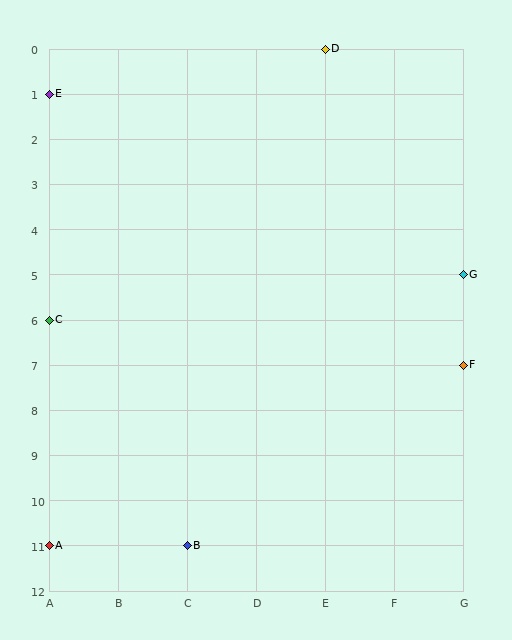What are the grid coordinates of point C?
Point C is at grid coordinates (A, 6).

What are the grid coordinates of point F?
Point F is at grid coordinates (G, 7).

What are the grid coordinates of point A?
Point A is at grid coordinates (A, 11).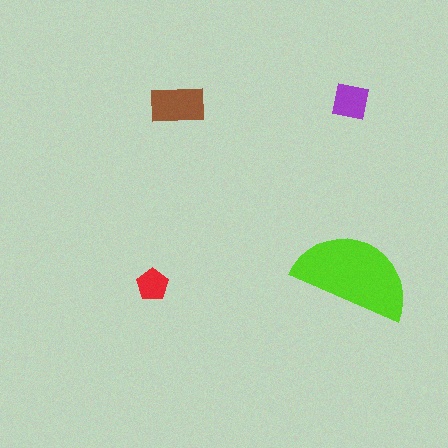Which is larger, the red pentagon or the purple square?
The purple square.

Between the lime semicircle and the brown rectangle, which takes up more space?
The lime semicircle.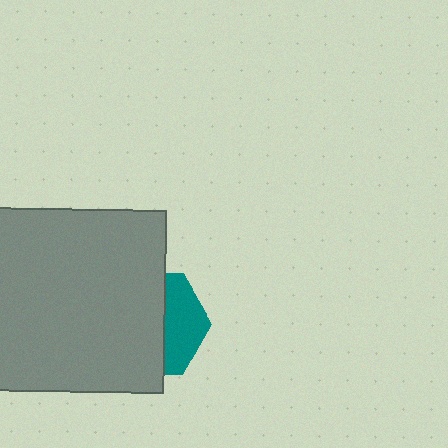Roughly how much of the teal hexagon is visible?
A small part of it is visible (roughly 36%).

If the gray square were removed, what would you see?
You would see the complete teal hexagon.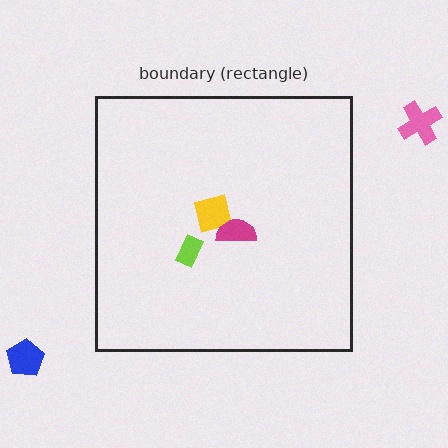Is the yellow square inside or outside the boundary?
Inside.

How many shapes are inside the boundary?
3 inside, 2 outside.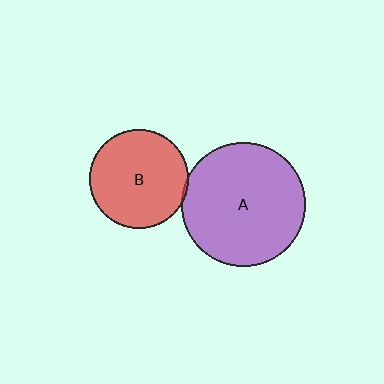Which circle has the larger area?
Circle A (purple).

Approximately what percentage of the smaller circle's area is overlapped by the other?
Approximately 5%.